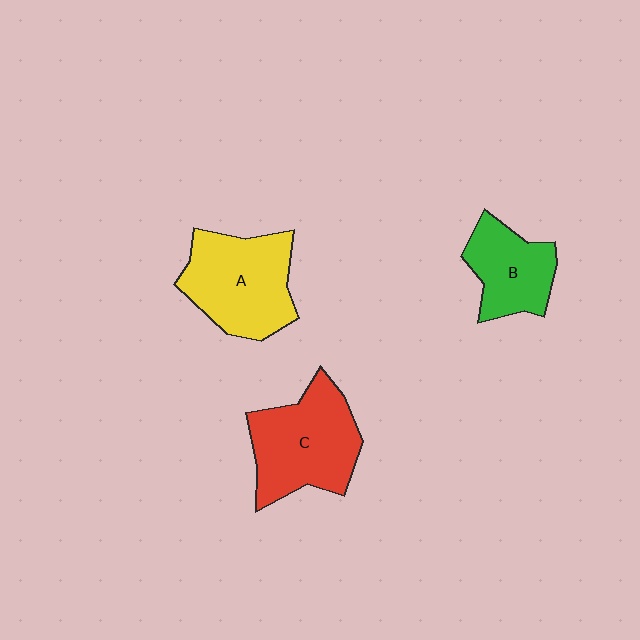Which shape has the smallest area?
Shape B (green).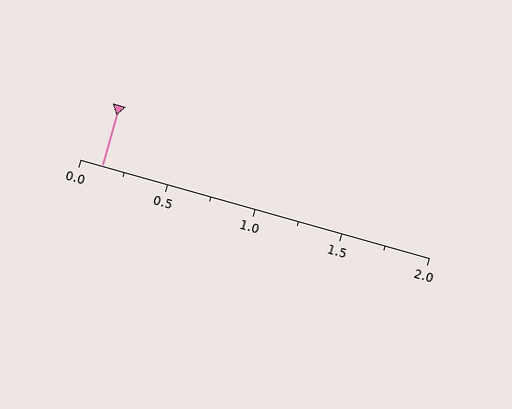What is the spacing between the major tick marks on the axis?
The major ticks are spaced 0.5 apart.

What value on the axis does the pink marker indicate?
The marker indicates approximately 0.12.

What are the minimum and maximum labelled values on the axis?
The axis runs from 0.0 to 2.0.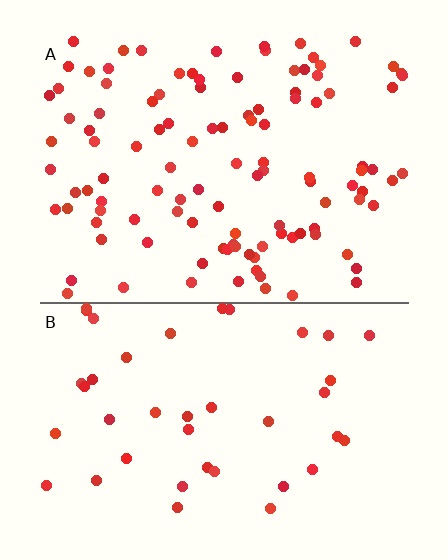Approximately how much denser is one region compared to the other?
Approximately 2.7× — region A over region B.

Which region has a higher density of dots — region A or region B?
A (the top).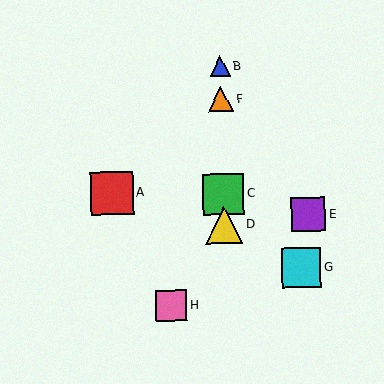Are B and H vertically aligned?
No, B is at x≈220 and H is at x≈171.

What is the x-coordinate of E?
Object E is at x≈308.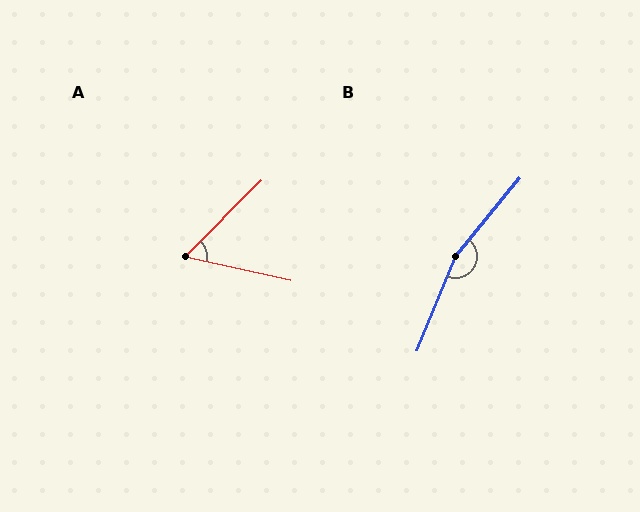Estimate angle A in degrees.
Approximately 58 degrees.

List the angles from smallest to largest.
A (58°), B (163°).